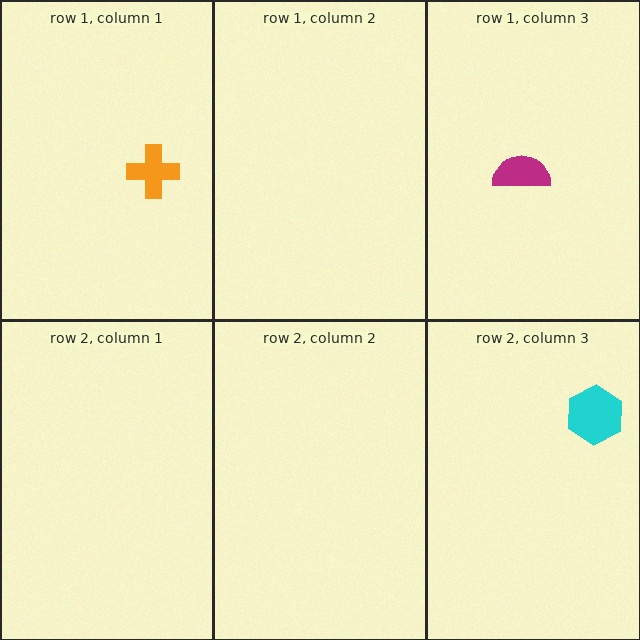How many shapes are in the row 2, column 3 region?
1.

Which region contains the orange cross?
The row 1, column 1 region.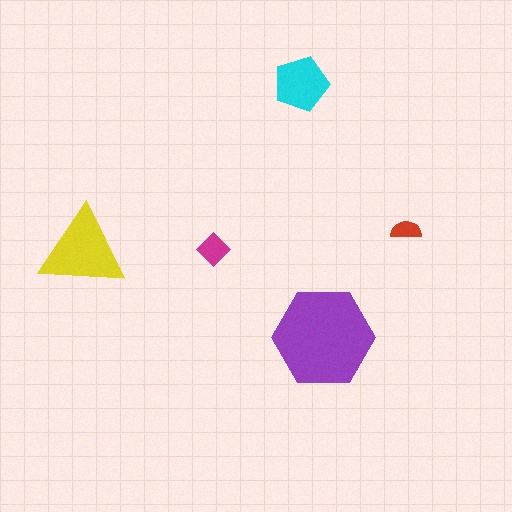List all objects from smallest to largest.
The red semicircle, the magenta diamond, the cyan pentagon, the yellow triangle, the purple hexagon.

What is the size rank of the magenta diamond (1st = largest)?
4th.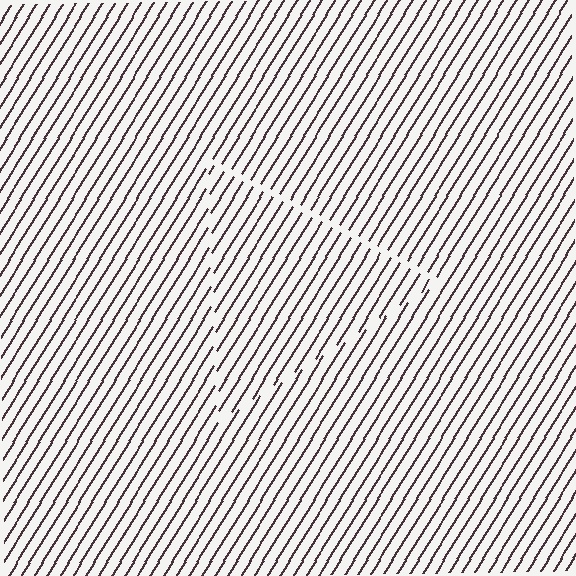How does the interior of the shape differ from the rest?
The interior of the shape contains the same grating, shifted by half a period — the contour is defined by the phase discontinuity where line-ends from the inner and outer gratings abut.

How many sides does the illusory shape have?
3 sides — the line-ends trace a triangle.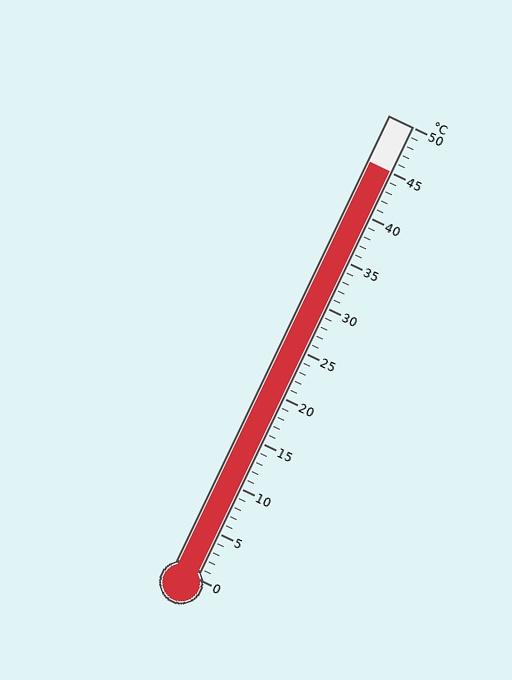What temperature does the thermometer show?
The thermometer shows approximately 45°C.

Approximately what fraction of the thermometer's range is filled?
The thermometer is filled to approximately 90% of its range.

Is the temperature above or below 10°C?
The temperature is above 10°C.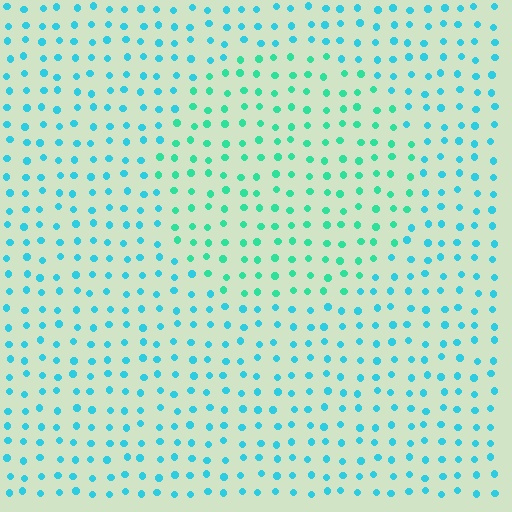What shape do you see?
I see a circle.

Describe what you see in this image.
The image is filled with small cyan elements in a uniform arrangement. A circle-shaped region is visible where the elements are tinted to a slightly different hue, forming a subtle color boundary.